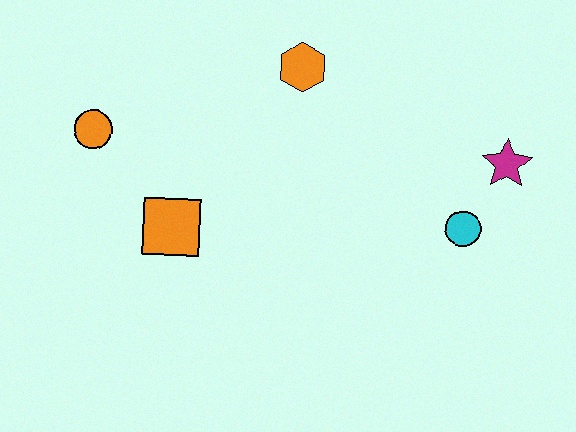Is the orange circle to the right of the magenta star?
No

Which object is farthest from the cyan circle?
The orange circle is farthest from the cyan circle.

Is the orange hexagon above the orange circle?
Yes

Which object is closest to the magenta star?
The cyan circle is closest to the magenta star.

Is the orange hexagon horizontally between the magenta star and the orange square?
Yes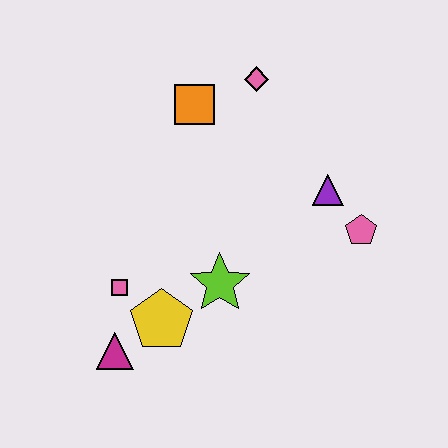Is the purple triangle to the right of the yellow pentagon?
Yes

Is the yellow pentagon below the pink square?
Yes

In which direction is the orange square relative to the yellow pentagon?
The orange square is above the yellow pentagon.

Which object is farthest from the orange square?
The magenta triangle is farthest from the orange square.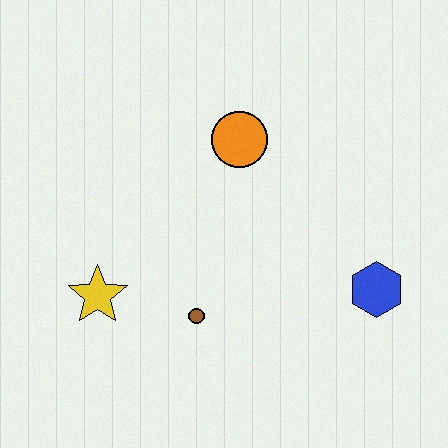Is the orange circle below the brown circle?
No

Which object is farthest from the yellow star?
The blue hexagon is farthest from the yellow star.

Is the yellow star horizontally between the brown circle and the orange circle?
No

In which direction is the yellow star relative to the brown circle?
The yellow star is to the left of the brown circle.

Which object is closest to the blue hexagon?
The brown circle is closest to the blue hexagon.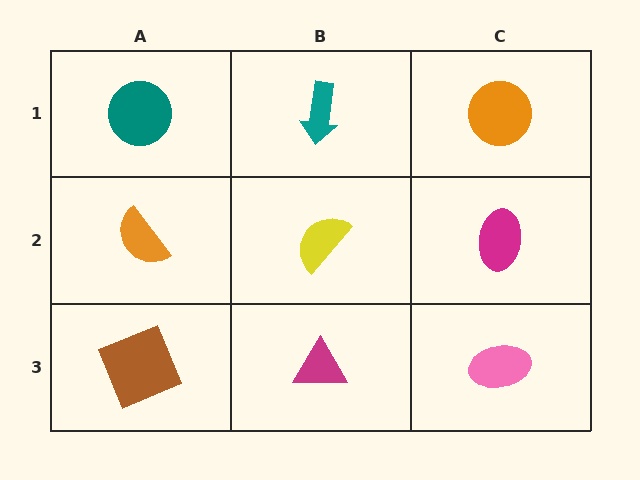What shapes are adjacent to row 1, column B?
A yellow semicircle (row 2, column B), a teal circle (row 1, column A), an orange circle (row 1, column C).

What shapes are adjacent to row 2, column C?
An orange circle (row 1, column C), a pink ellipse (row 3, column C), a yellow semicircle (row 2, column B).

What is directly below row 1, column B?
A yellow semicircle.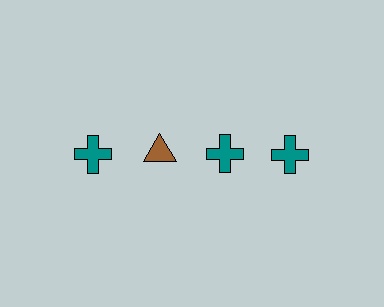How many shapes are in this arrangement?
There are 4 shapes arranged in a grid pattern.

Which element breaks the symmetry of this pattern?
The brown triangle in the top row, second from left column breaks the symmetry. All other shapes are teal crosses.